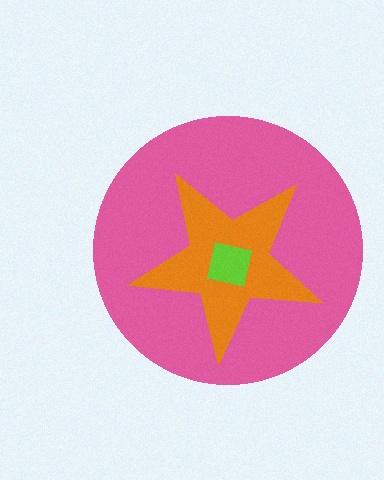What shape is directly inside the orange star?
The lime square.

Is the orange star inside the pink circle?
Yes.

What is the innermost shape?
The lime square.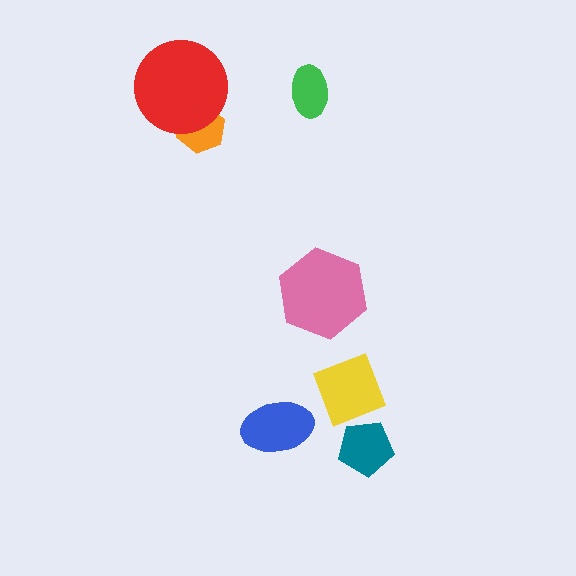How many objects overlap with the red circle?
1 object overlaps with the red circle.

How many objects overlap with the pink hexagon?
0 objects overlap with the pink hexagon.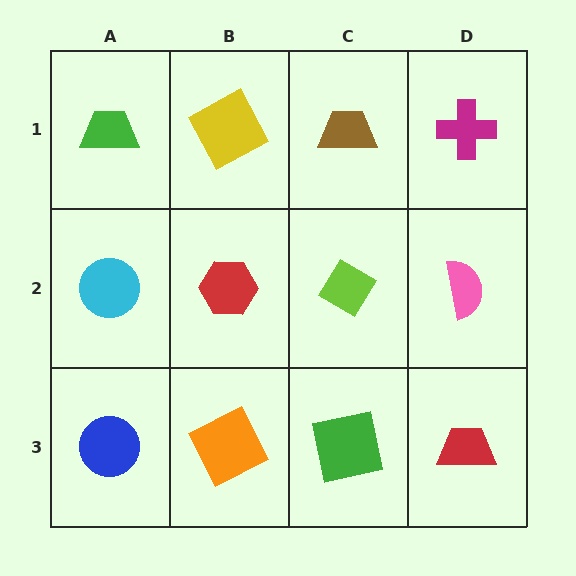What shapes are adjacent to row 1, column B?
A red hexagon (row 2, column B), a green trapezoid (row 1, column A), a brown trapezoid (row 1, column C).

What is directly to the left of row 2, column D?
A lime diamond.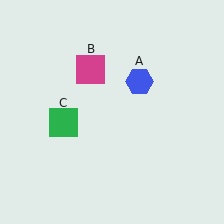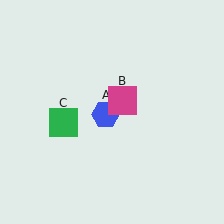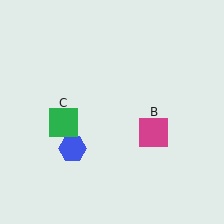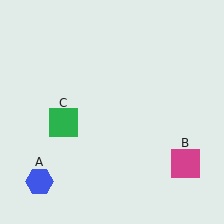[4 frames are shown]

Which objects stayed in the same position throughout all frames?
Green square (object C) remained stationary.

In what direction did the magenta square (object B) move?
The magenta square (object B) moved down and to the right.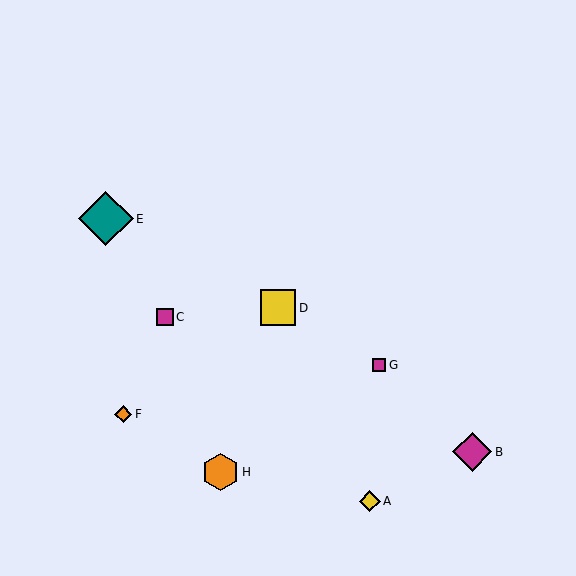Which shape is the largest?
The teal diamond (labeled E) is the largest.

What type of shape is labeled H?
Shape H is an orange hexagon.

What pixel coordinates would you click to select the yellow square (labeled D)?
Click at (278, 308) to select the yellow square D.